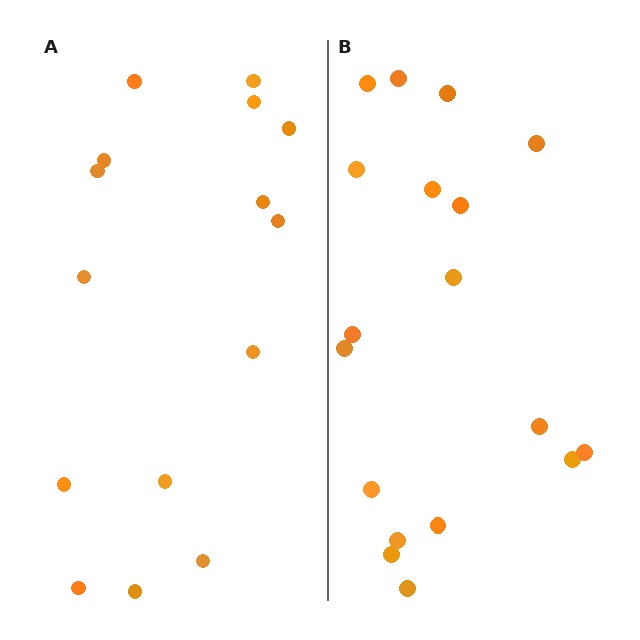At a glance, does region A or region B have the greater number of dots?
Region B (the right region) has more dots.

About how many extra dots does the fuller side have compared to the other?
Region B has just a few more — roughly 2 or 3 more dots than region A.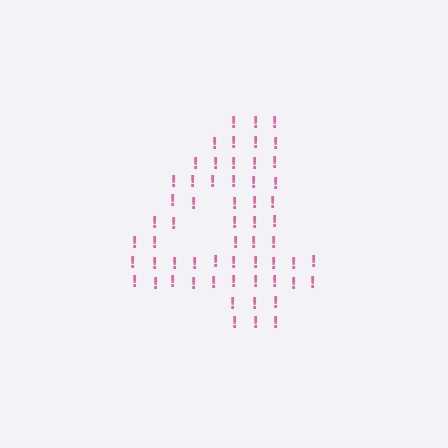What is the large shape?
The large shape is the digit 4.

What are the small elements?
The small elements are exclamation marks.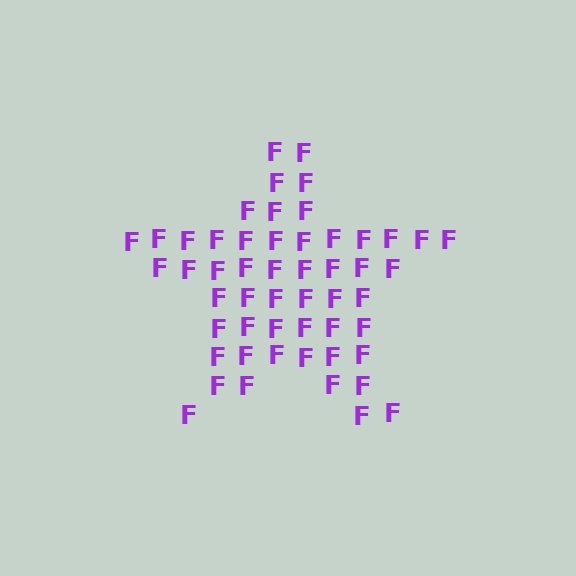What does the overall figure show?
The overall figure shows a star.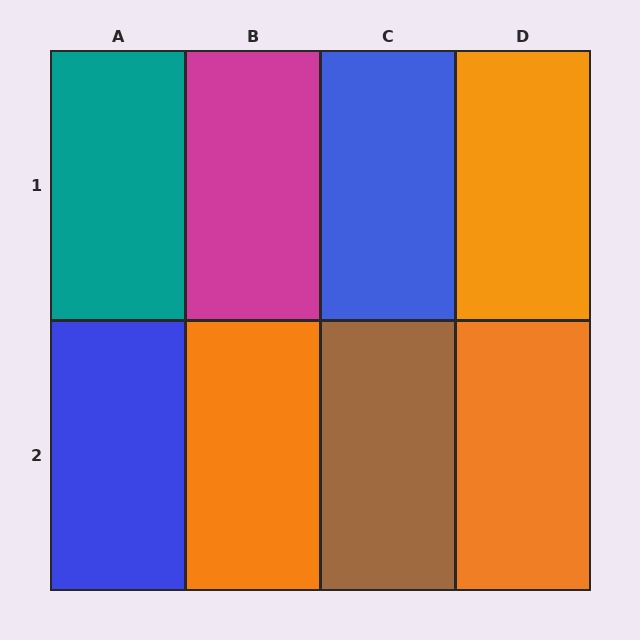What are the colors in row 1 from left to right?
Teal, magenta, blue, orange.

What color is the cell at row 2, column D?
Orange.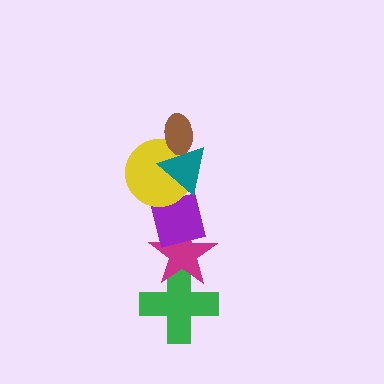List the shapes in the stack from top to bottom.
From top to bottom: the brown ellipse, the teal triangle, the yellow circle, the purple square, the magenta star, the green cross.